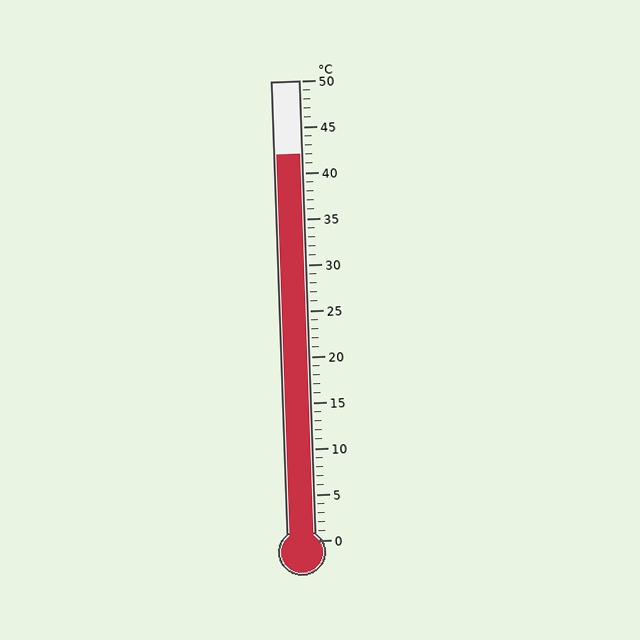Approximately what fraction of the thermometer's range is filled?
The thermometer is filled to approximately 85% of its range.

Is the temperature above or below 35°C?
The temperature is above 35°C.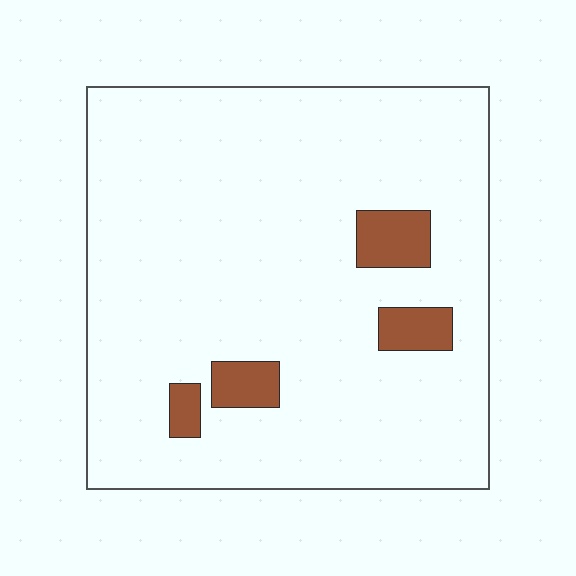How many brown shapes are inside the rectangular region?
4.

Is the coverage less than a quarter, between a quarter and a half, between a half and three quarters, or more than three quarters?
Less than a quarter.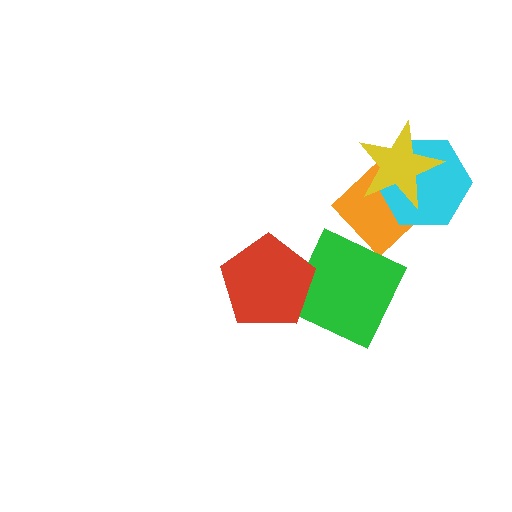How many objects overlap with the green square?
1 object overlaps with the green square.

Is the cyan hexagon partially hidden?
Yes, it is partially covered by another shape.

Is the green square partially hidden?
Yes, it is partially covered by another shape.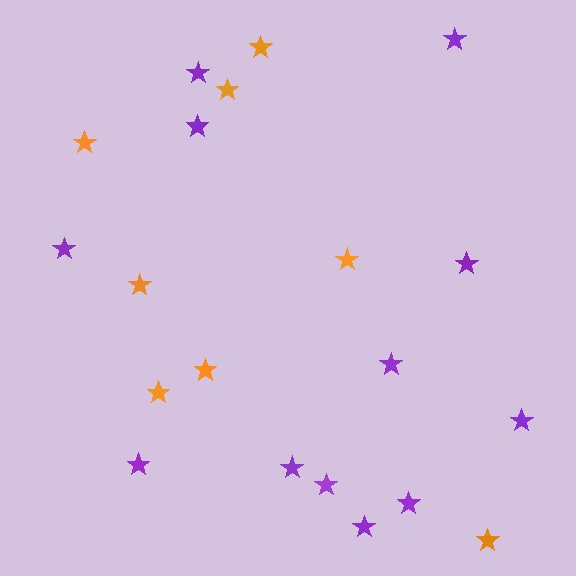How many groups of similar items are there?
There are 2 groups: one group of orange stars (8) and one group of purple stars (12).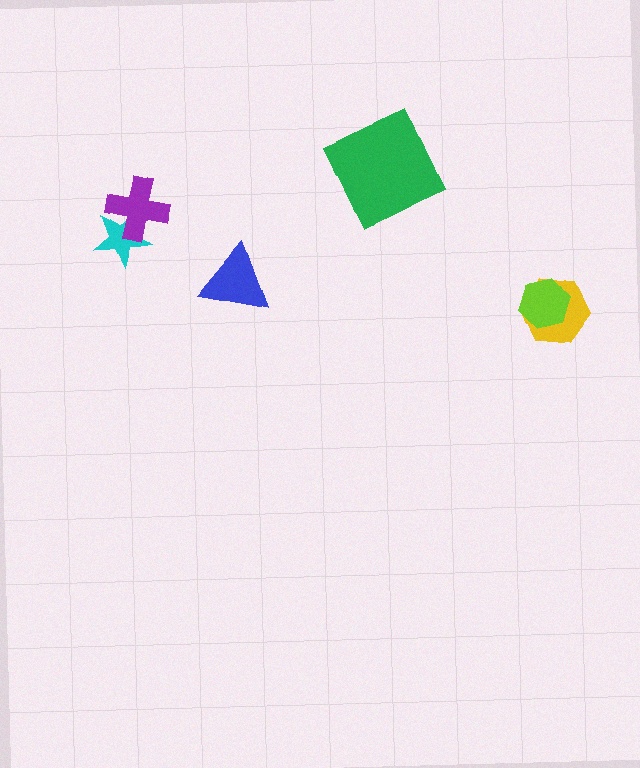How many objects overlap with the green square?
0 objects overlap with the green square.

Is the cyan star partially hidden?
Yes, it is partially covered by another shape.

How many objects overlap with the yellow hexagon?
1 object overlaps with the yellow hexagon.